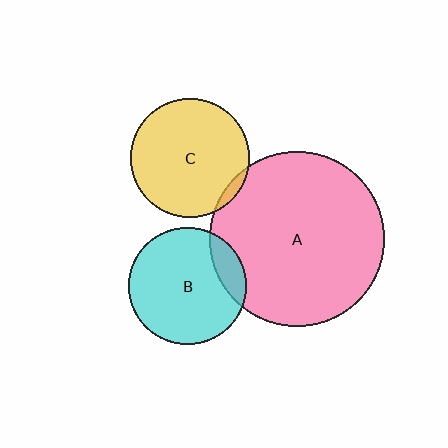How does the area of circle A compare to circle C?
Approximately 2.2 times.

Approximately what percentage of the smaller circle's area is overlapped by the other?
Approximately 15%.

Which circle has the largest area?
Circle A (pink).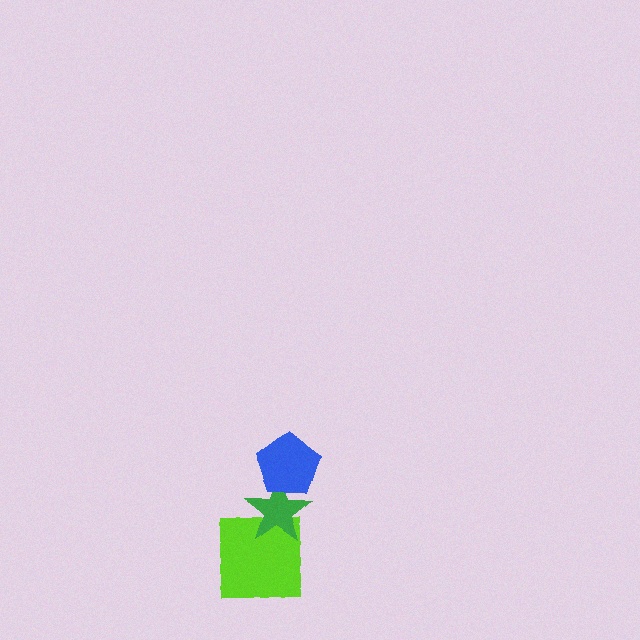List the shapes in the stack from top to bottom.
From top to bottom: the blue pentagon, the green star, the lime square.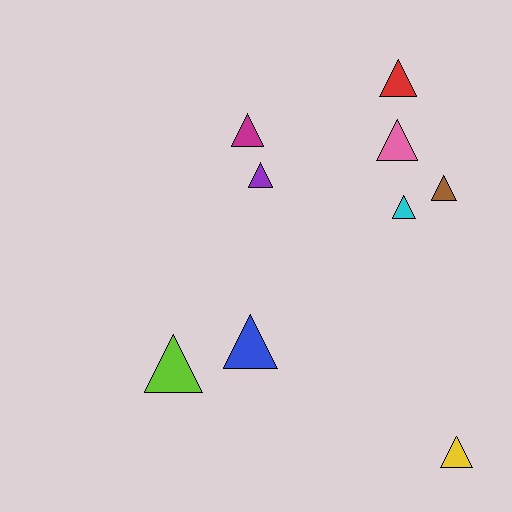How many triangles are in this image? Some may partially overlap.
There are 9 triangles.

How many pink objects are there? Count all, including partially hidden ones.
There is 1 pink object.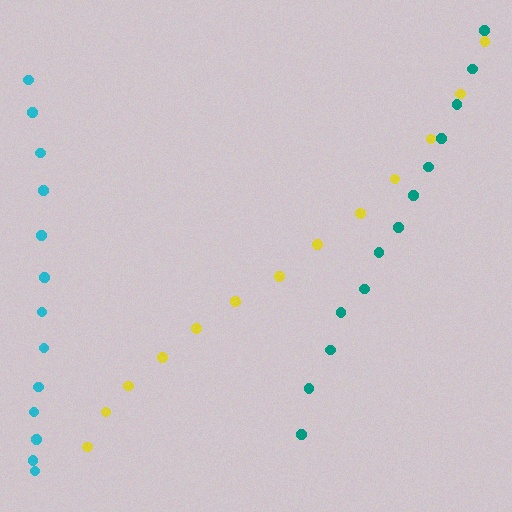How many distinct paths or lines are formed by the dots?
There are 3 distinct paths.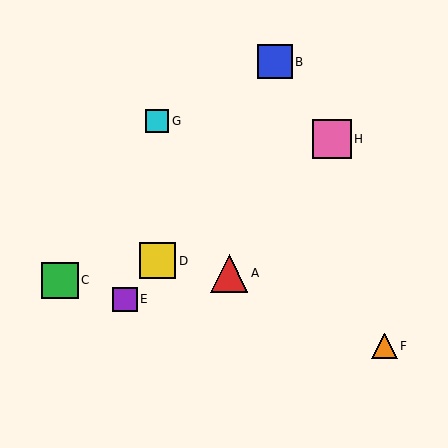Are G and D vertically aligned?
Yes, both are at x≈157.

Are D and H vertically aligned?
No, D is at x≈157 and H is at x≈332.